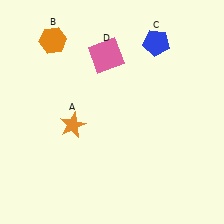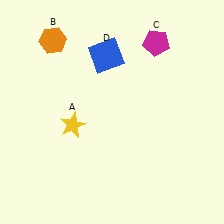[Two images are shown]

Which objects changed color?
A changed from orange to yellow. C changed from blue to magenta. D changed from pink to blue.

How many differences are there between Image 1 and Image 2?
There are 3 differences between the two images.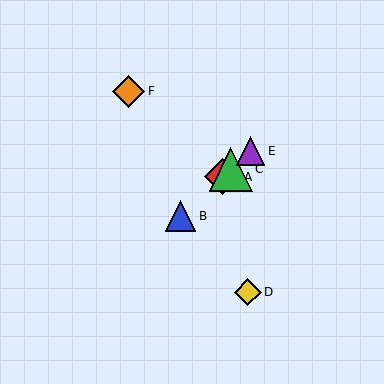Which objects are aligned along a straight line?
Objects A, B, C, E are aligned along a straight line.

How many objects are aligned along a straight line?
4 objects (A, B, C, E) are aligned along a straight line.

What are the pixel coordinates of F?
Object F is at (129, 91).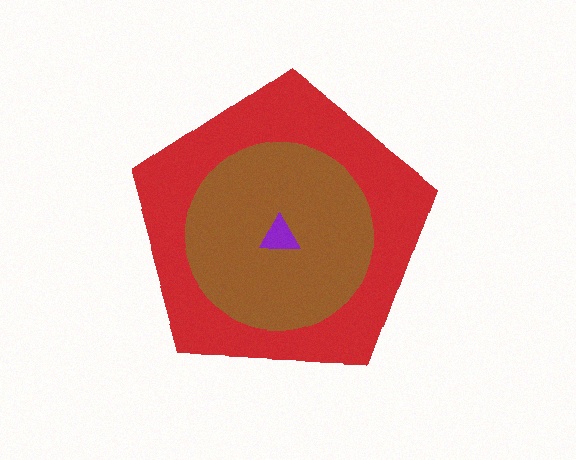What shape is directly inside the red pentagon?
The brown circle.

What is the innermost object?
The purple triangle.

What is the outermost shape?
The red pentagon.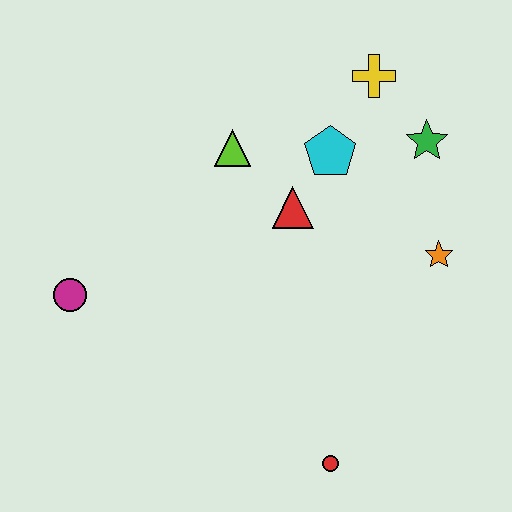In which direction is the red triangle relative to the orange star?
The red triangle is to the left of the orange star.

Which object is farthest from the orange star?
The magenta circle is farthest from the orange star.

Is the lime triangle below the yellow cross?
Yes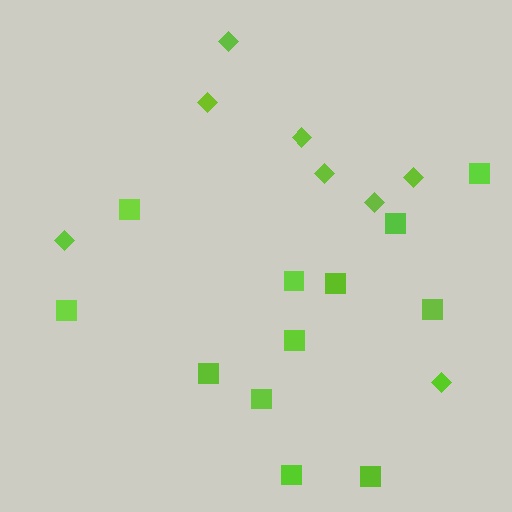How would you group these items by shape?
There are 2 groups: one group of diamonds (8) and one group of squares (12).